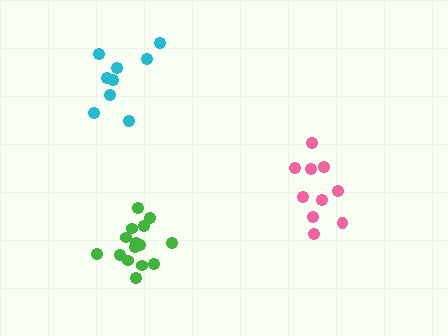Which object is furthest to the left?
The cyan cluster is leftmost.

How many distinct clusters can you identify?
There are 3 distinct clusters.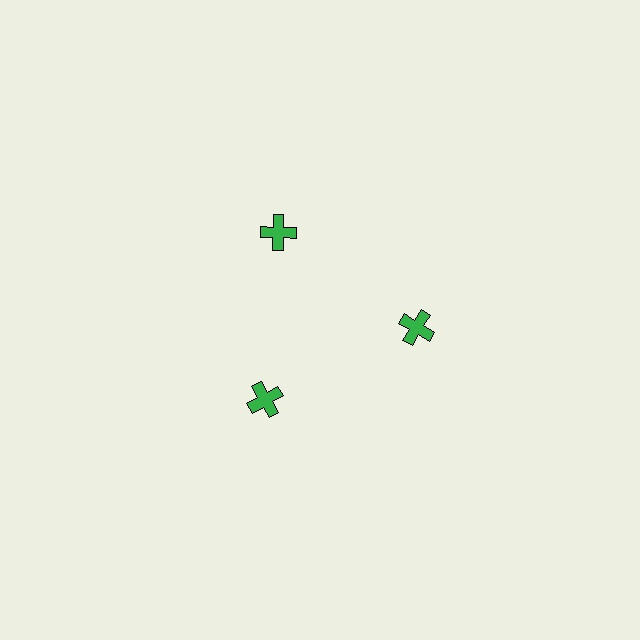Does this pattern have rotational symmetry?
Yes, this pattern has 3-fold rotational symmetry. It looks the same after rotating 120 degrees around the center.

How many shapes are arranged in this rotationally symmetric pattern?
There are 3 shapes, arranged in 3 groups of 1.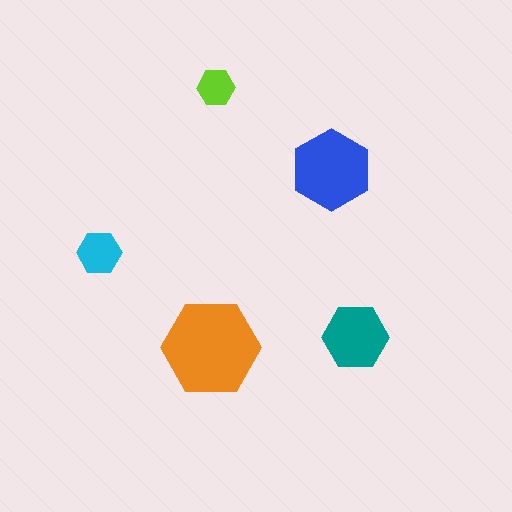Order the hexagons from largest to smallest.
the orange one, the blue one, the teal one, the cyan one, the lime one.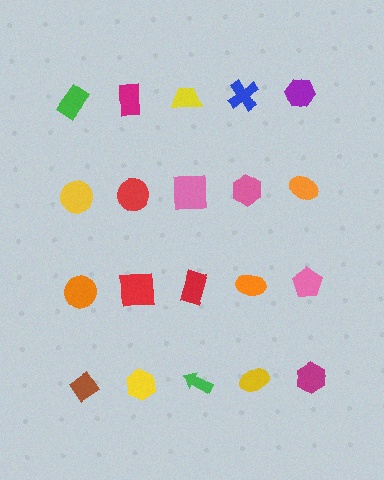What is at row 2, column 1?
A yellow circle.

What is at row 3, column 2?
A red square.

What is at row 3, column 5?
A pink pentagon.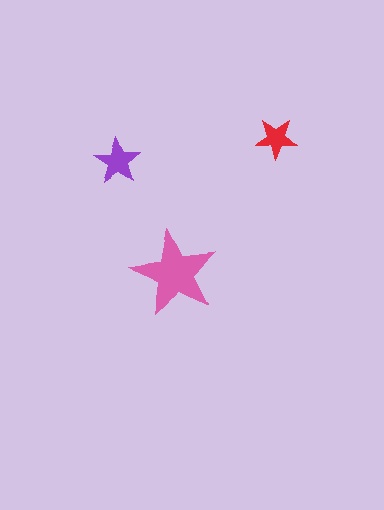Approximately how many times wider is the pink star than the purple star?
About 2 times wider.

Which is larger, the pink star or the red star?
The pink one.